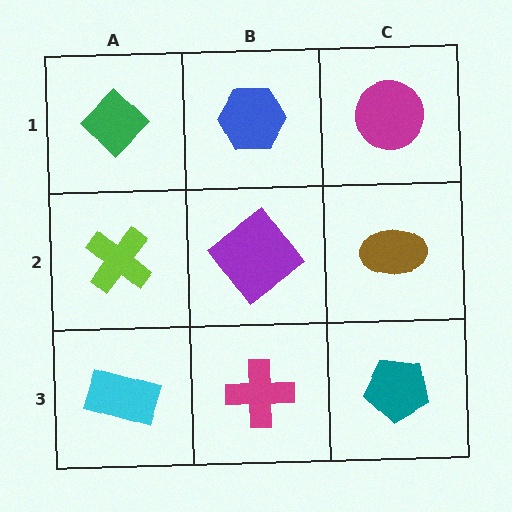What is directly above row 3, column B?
A purple diamond.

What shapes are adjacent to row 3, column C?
A brown ellipse (row 2, column C), a magenta cross (row 3, column B).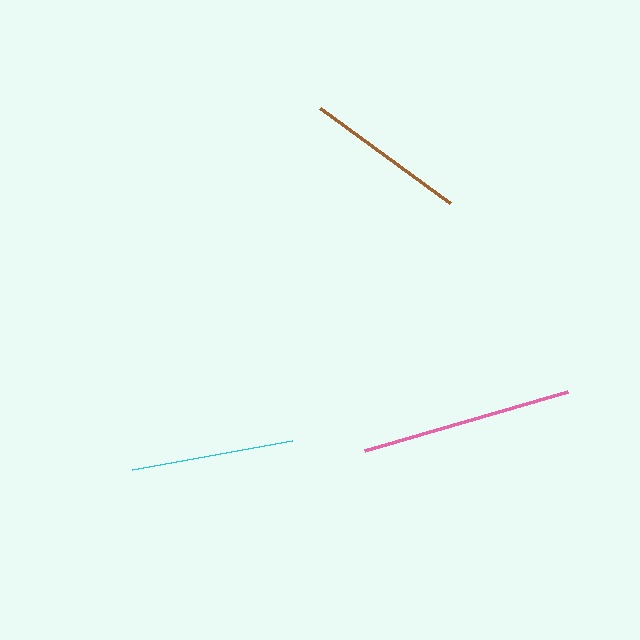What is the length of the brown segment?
The brown segment is approximately 161 pixels long.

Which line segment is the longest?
The pink line is the longest at approximately 211 pixels.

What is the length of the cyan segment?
The cyan segment is approximately 163 pixels long.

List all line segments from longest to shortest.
From longest to shortest: pink, cyan, brown.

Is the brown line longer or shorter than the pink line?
The pink line is longer than the brown line.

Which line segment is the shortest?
The brown line is the shortest at approximately 161 pixels.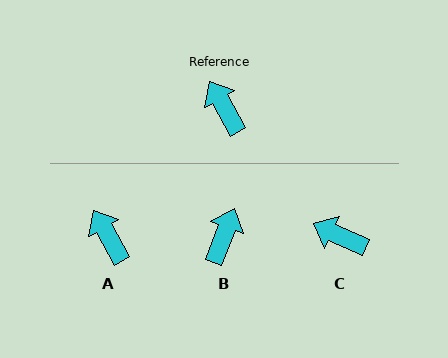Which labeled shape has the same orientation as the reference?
A.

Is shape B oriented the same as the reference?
No, it is off by about 50 degrees.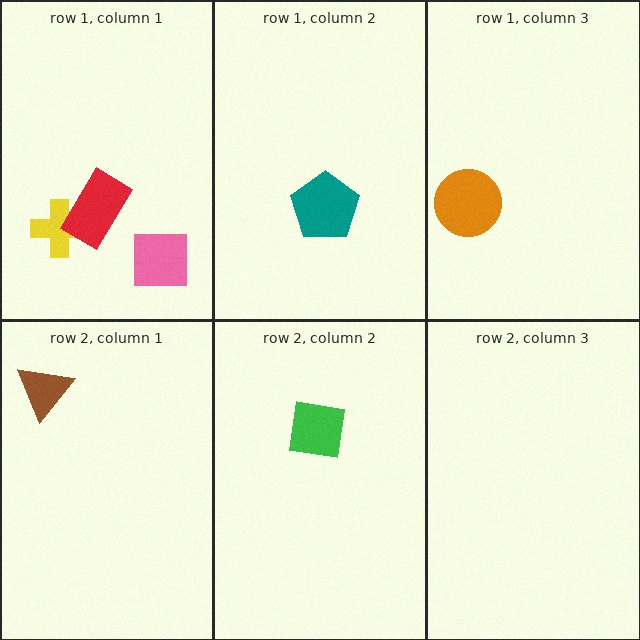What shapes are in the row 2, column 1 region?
The brown triangle.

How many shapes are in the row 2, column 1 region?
1.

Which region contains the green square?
The row 2, column 2 region.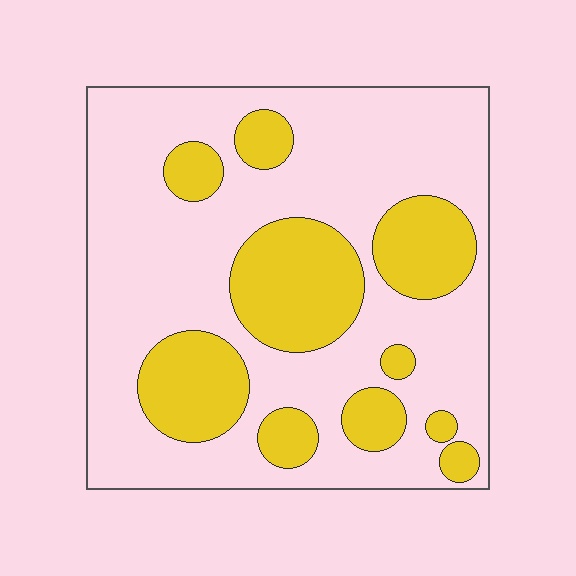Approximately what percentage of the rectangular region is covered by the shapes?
Approximately 30%.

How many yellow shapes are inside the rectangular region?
10.